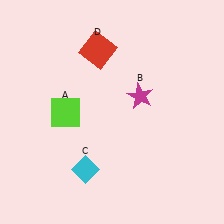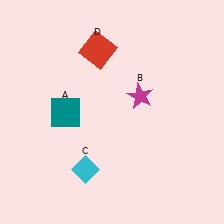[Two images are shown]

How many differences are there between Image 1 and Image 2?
There is 1 difference between the two images.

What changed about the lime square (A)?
In Image 1, A is lime. In Image 2, it changed to teal.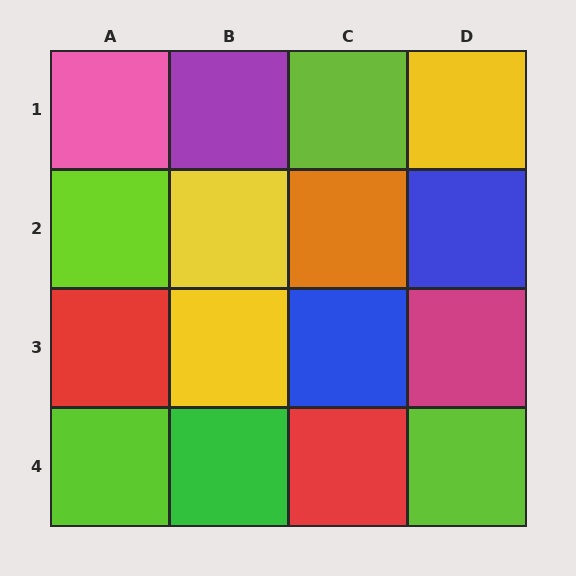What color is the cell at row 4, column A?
Lime.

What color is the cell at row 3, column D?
Magenta.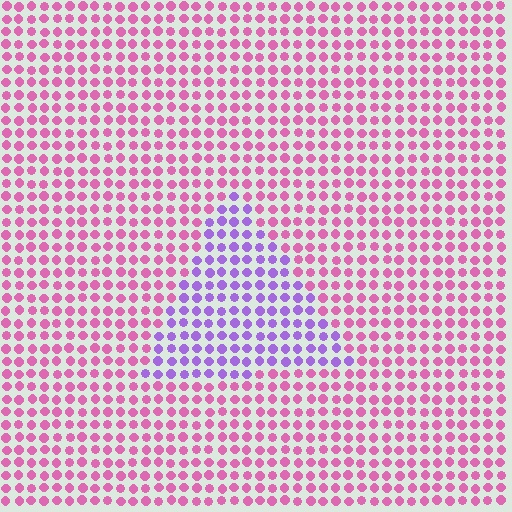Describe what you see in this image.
The image is filled with small pink elements in a uniform arrangement. A triangle-shaped region is visible where the elements are tinted to a slightly different hue, forming a subtle color boundary.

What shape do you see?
I see a triangle.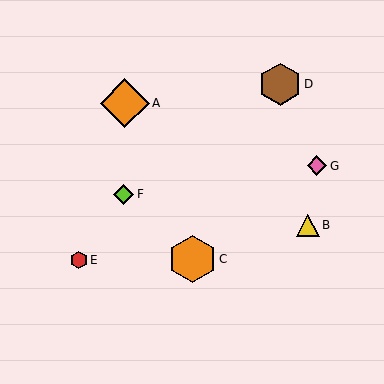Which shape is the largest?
The orange diamond (labeled A) is the largest.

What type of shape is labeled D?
Shape D is a brown hexagon.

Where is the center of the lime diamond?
The center of the lime diamond is at (124, 194).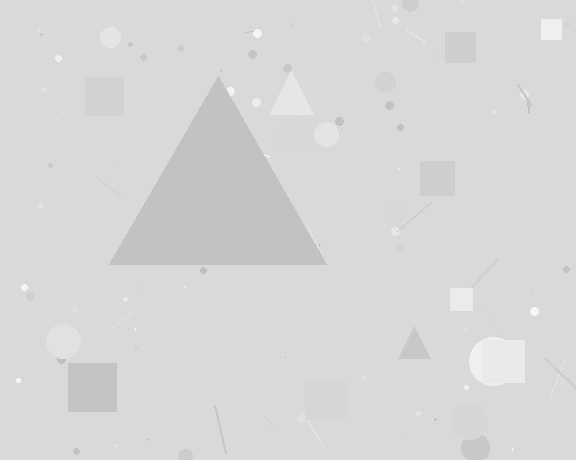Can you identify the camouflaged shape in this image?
The camouflaged shape is a triangle.